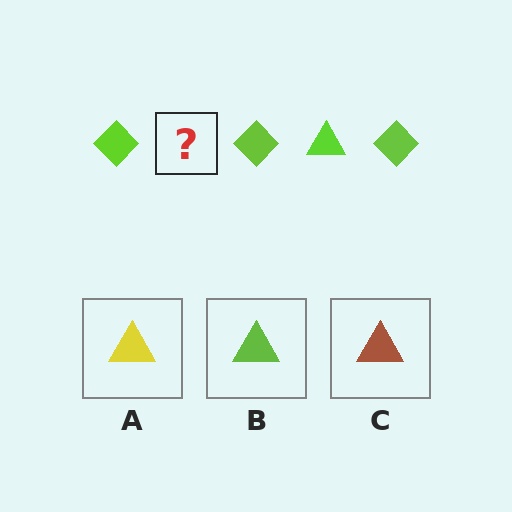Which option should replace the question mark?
Option B.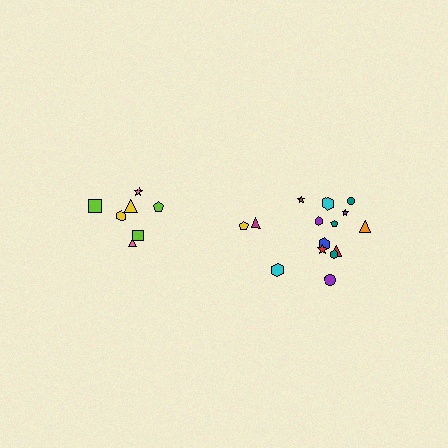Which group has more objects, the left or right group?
The right group.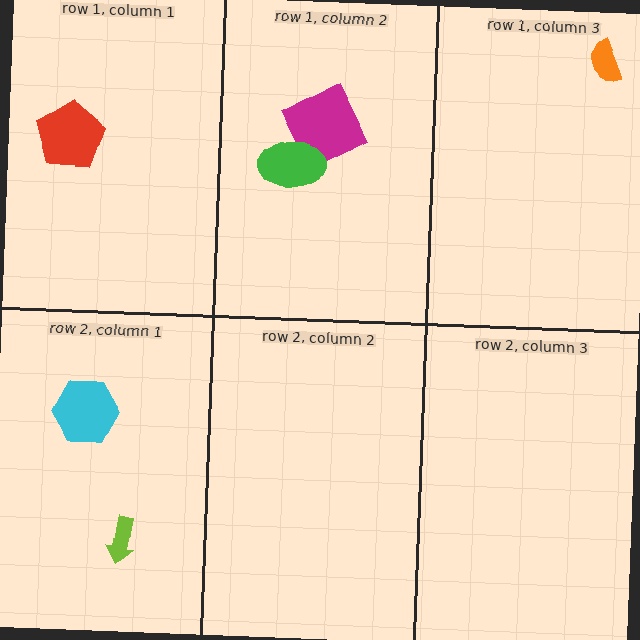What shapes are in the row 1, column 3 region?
The orange semicircle.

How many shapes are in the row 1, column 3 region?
1.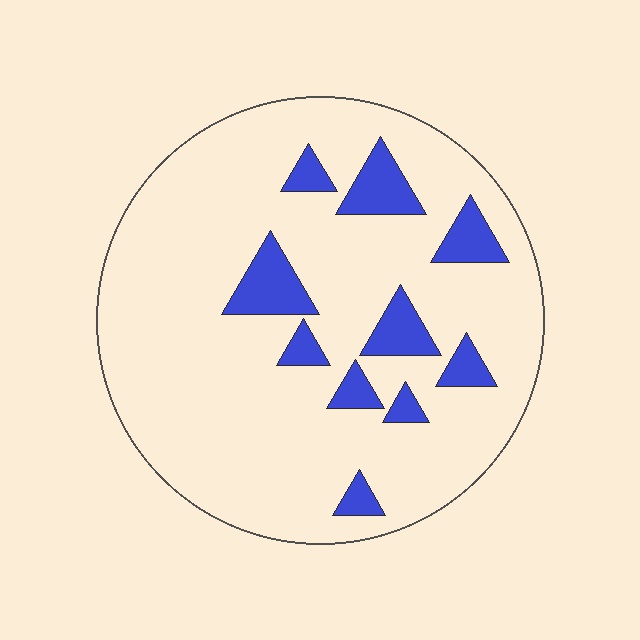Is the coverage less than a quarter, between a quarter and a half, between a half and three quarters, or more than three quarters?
Less than a quarter.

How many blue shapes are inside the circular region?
10.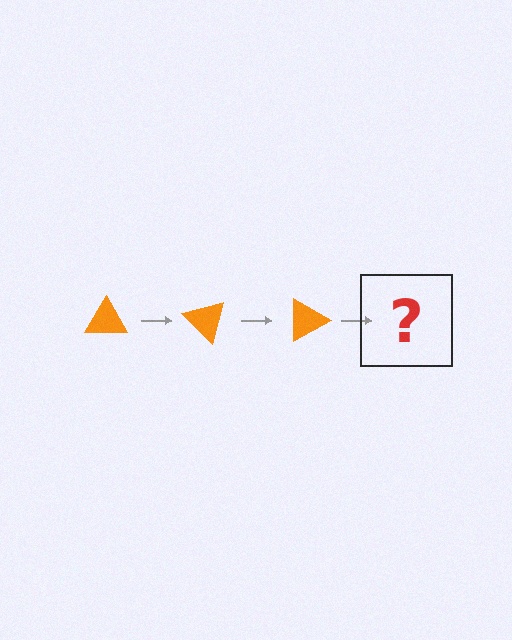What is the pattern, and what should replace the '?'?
The pattern is that the triangle rotates 45 degrees each step. The '?' should be an orange triangle rotated 135 degrees.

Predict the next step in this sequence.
The next step is an orange triangle rotated 135 degrees.